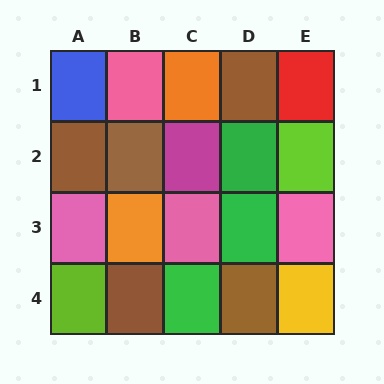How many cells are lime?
2 cells are lime.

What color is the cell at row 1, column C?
Orange.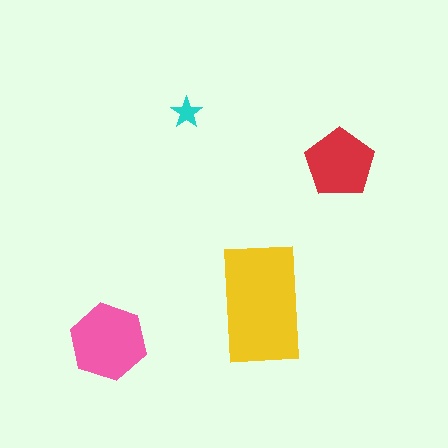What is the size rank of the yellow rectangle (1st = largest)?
1st.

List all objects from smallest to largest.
The cyan star, the red pentagon, the pink hexagon, the yellow rectangle.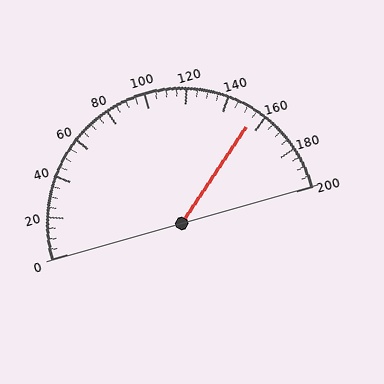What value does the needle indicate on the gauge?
The needle indicates approximately 155.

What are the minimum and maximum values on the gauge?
The gauge ranges from 0 to 200.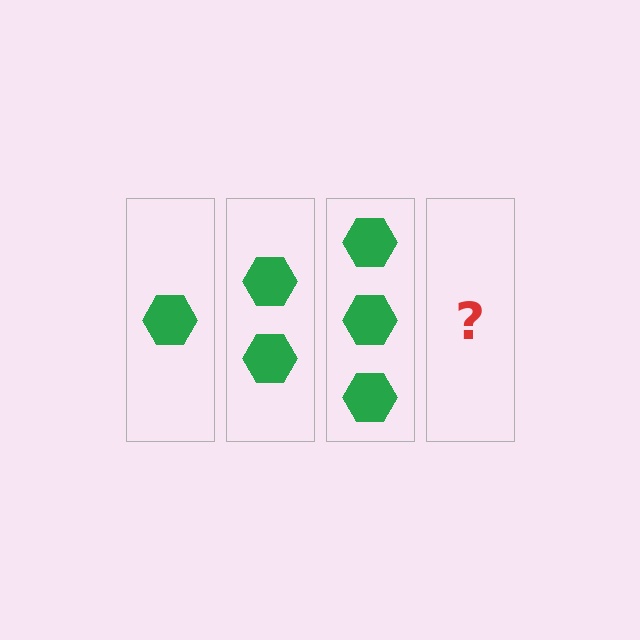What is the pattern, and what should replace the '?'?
The pattern is that each step adds one more hexagon. The '?' should be 4 hexagons.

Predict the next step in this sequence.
The next step is 4 hexagons.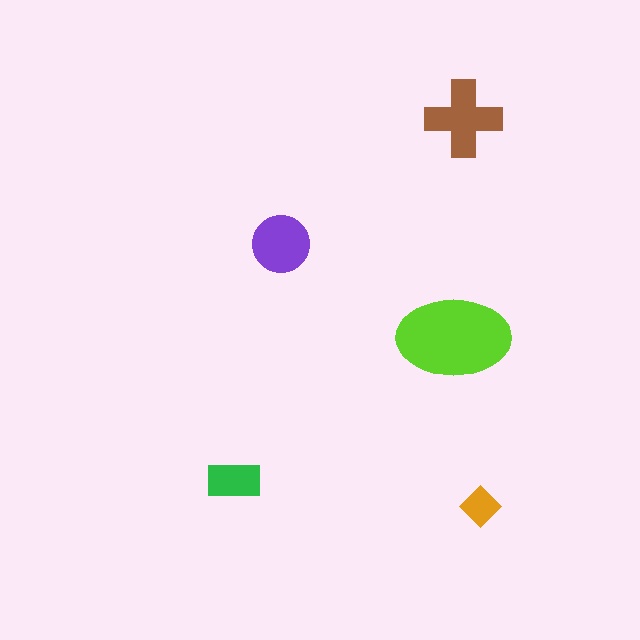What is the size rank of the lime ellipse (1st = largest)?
1st.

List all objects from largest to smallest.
The lime ellipse, the brown cross, the purple circle, the green rectangle, the orange diamond.